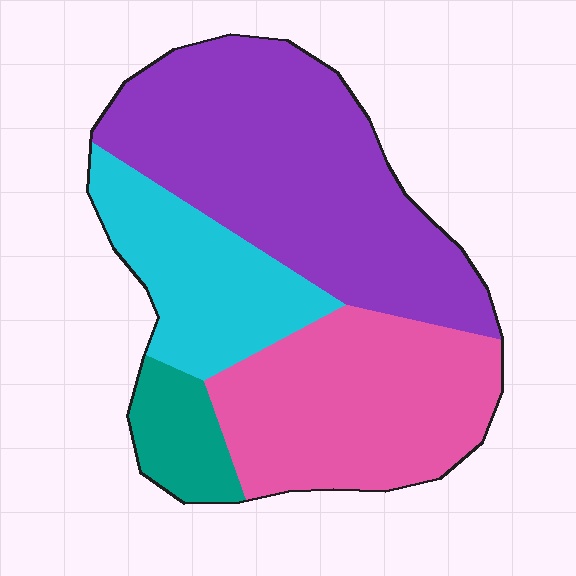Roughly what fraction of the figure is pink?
Pink takes up about one third (1/3) of the figure.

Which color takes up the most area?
Purple, at roughly 45%.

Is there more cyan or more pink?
Pink.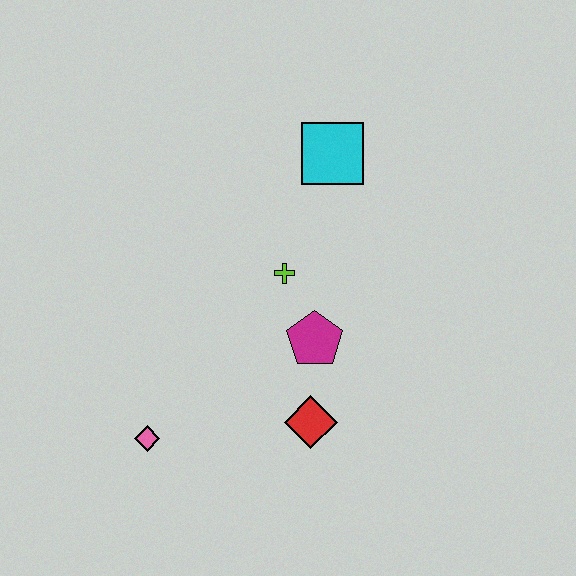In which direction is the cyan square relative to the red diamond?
The cyan square is above the red diamond.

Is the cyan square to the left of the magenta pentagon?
No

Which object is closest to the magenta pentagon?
The lime cross is closest to the magenta pentagon.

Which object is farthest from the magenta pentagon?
The pink diamond is farthest from the magenta pentagon.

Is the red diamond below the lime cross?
Yes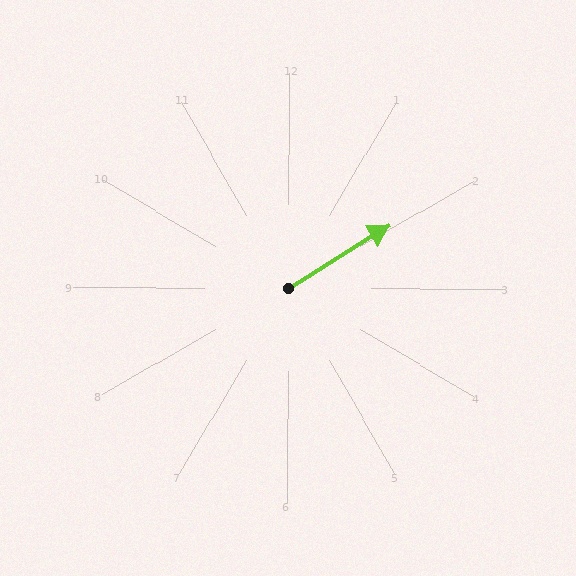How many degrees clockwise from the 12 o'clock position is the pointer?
Approximately 58 degrees.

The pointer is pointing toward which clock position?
Roughly 2 o'clock.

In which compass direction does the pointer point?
Northeast.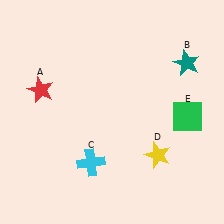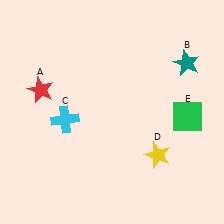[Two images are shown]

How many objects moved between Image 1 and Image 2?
1 object moved between the two images.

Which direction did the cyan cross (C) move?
The cyan cross (C) moved up.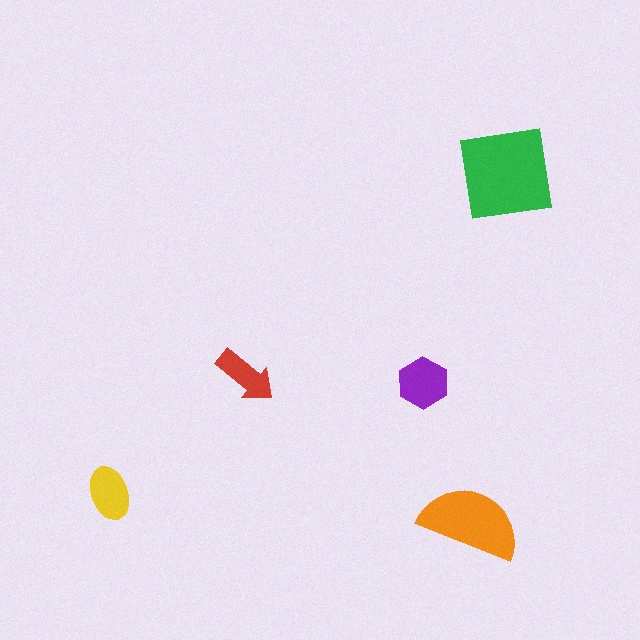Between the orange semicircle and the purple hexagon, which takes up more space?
The orange semicircle.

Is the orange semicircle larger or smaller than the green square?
Smaller.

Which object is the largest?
The green square.